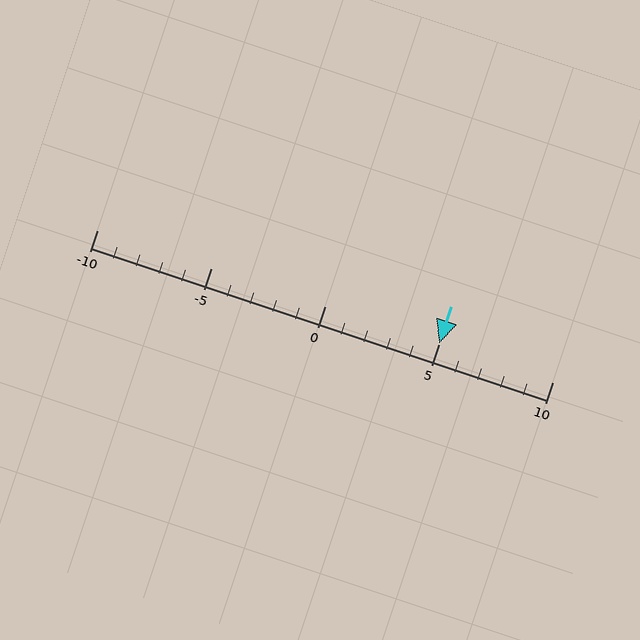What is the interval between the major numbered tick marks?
The major tick marks are spaced 5 units apart.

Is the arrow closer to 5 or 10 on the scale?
The arrow is closer to 5.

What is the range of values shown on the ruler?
The ruler shows values from -10 to 10.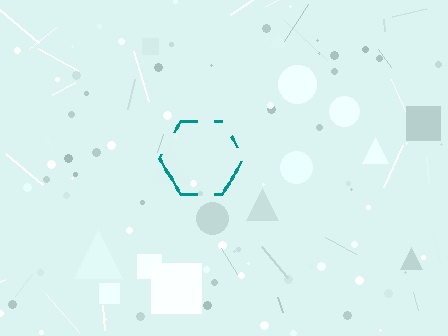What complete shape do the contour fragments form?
The contour fragments form a hexagon.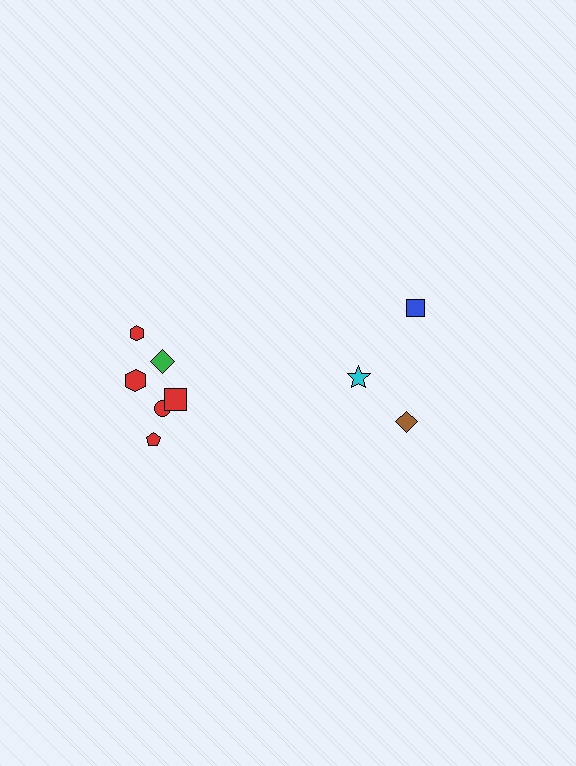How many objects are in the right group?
There are 3 objects.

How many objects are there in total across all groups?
There are 9 objects.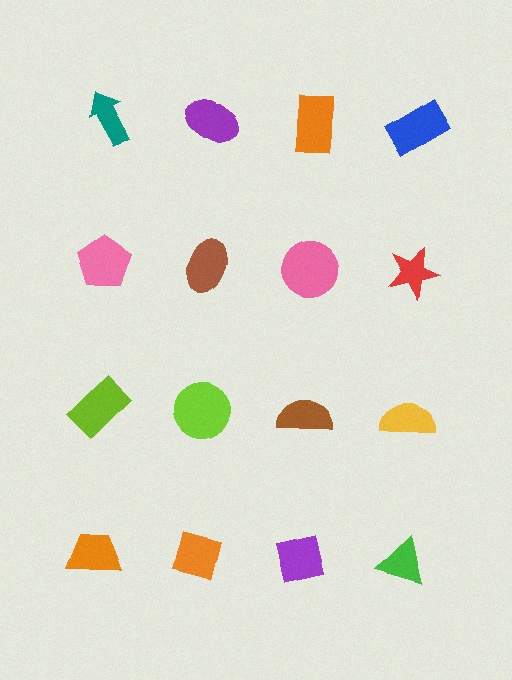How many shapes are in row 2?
4 shapes.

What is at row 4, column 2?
An orange square.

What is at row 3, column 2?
A lime circle.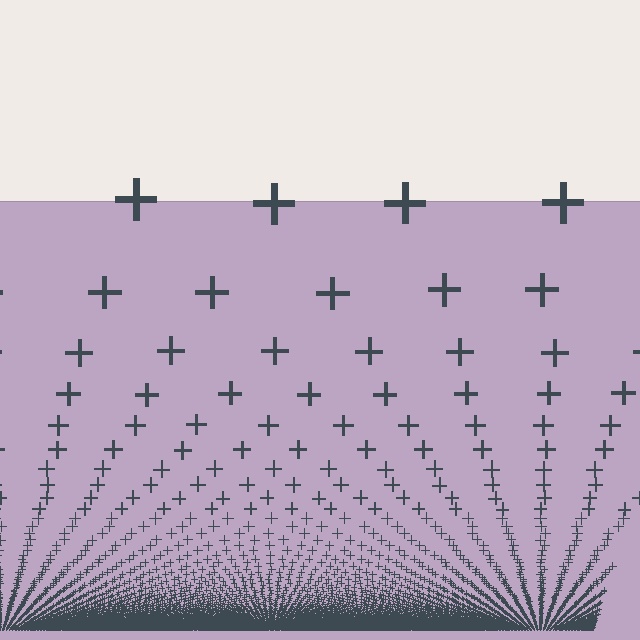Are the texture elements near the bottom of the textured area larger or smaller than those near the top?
Smaller. The gradient is inverted — elements near the bottom are smaller and denser.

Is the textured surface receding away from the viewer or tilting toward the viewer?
The surface appears to tilt toward the viewer. Texture elements get larger and sparser toward the top.